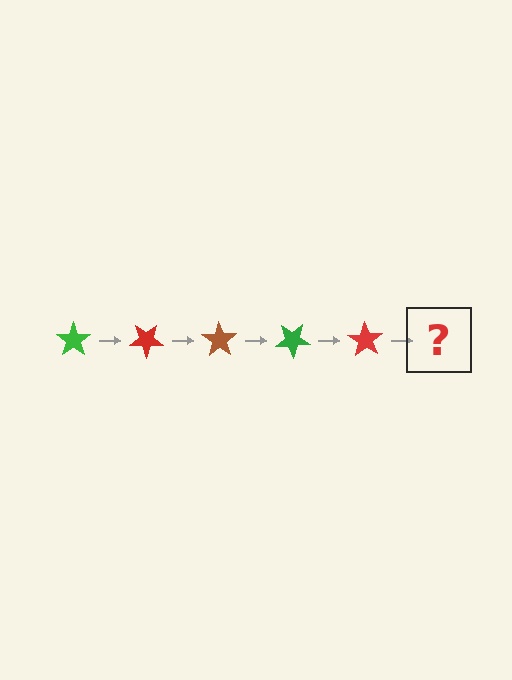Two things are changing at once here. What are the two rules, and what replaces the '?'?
The two rules are that it rotates 35 degrees each step and the color cycles through green, red, and brown. The '?' should be a brown star, rotated 175 degrees from the start.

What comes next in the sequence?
The next element should be a brown star, rotated 175 degrees from the start.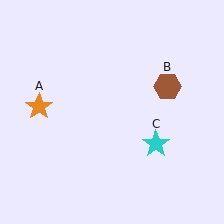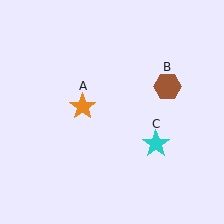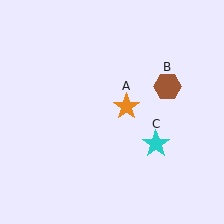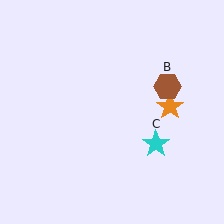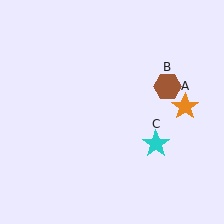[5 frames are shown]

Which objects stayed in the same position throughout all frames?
Brown hexagon (object B) and cyan star (object C) remained stationary.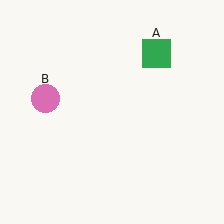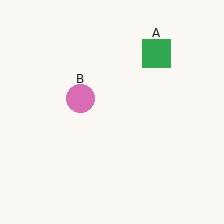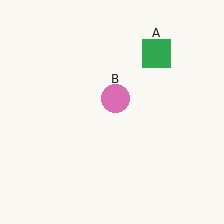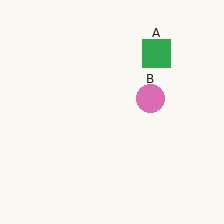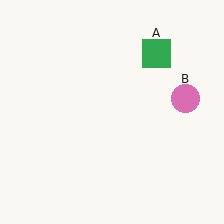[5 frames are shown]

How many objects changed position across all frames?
1 object changed position: pink circle (object B).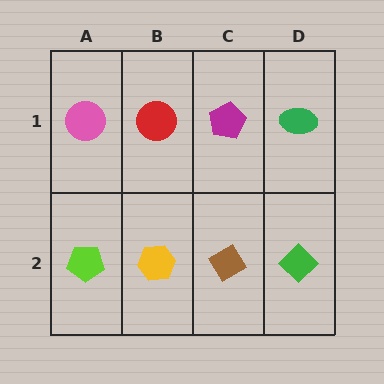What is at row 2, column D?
A green diamond.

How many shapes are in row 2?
4 shapes.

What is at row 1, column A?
A pink circle.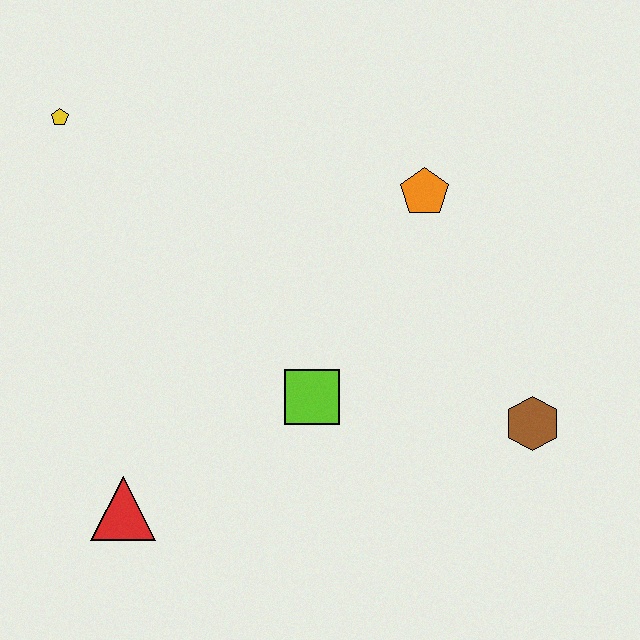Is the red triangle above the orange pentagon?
No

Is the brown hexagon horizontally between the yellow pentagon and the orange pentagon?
No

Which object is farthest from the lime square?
The yellow pentagon is farthest from the lime square.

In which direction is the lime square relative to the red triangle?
The lime square is to the right of the red triangle.